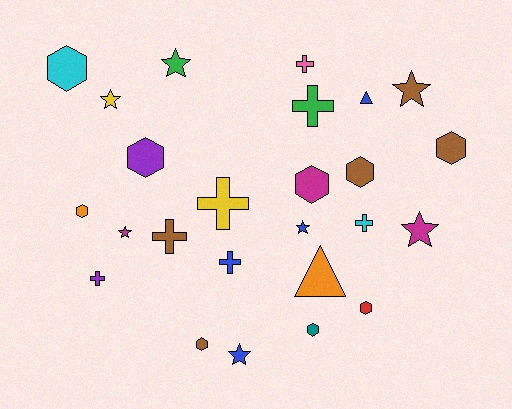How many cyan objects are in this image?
There are 2 cyan objects.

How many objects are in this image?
There are 25 objects.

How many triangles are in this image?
There are 2 triangles.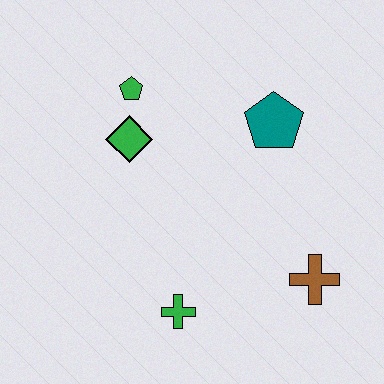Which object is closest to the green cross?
The brown cross is closest to the green cross.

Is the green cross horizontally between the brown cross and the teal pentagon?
No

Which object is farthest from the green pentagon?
The brown cross is farthest from the green pentagon.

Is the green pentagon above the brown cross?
Yes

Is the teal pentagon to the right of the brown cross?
No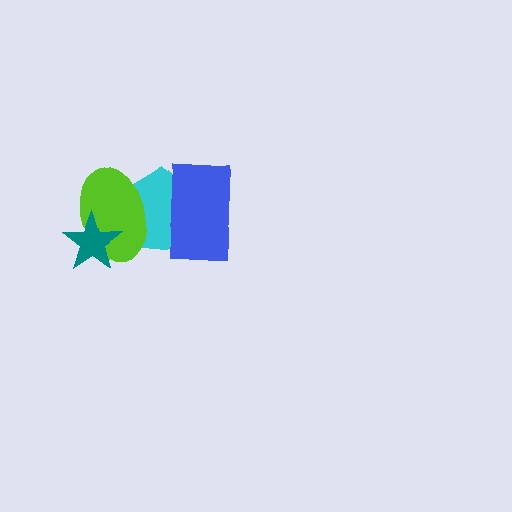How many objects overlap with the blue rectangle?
1 object overlaps with the blue rectangle.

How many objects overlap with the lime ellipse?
2 objects overlap with the lime ellipse.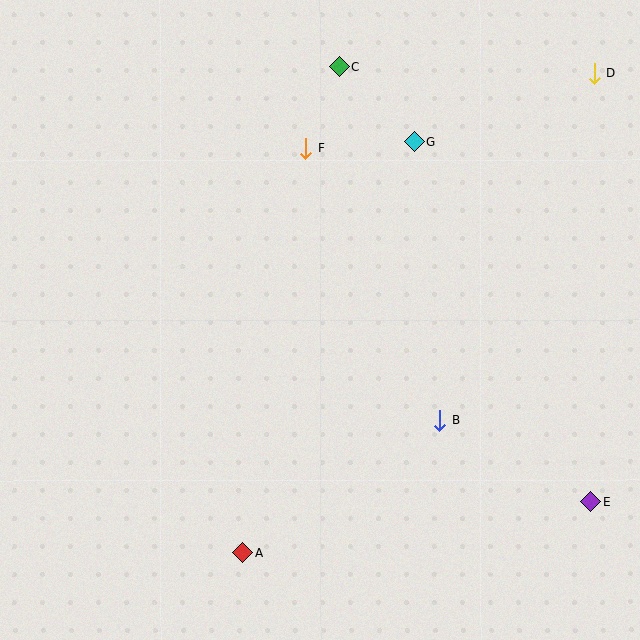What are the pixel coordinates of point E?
Point E is at (591, 501).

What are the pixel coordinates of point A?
Point A is at (243, 553).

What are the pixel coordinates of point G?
Point G is at (414, 142).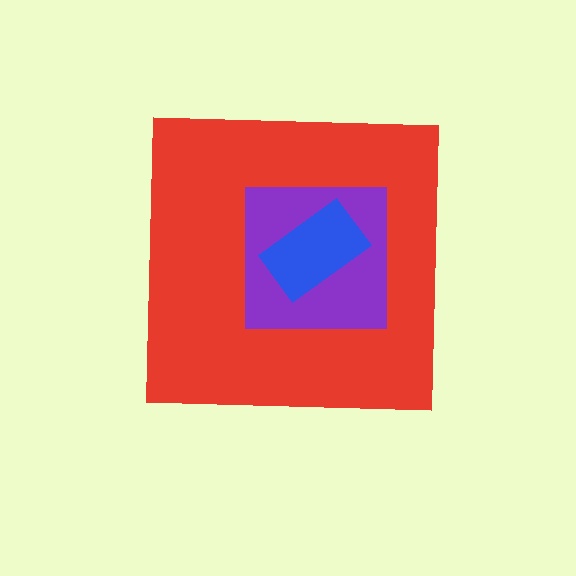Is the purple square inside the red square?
Yes.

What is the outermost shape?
The red square.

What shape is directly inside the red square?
The purple square.